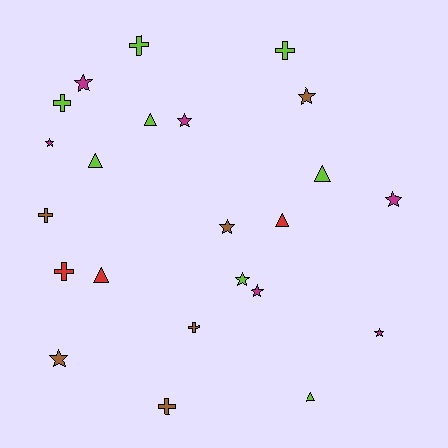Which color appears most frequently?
Lime, with 8 objects.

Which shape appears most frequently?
Star, with 10 objects.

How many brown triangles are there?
There are no brown triangles.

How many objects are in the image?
There are 23 objects.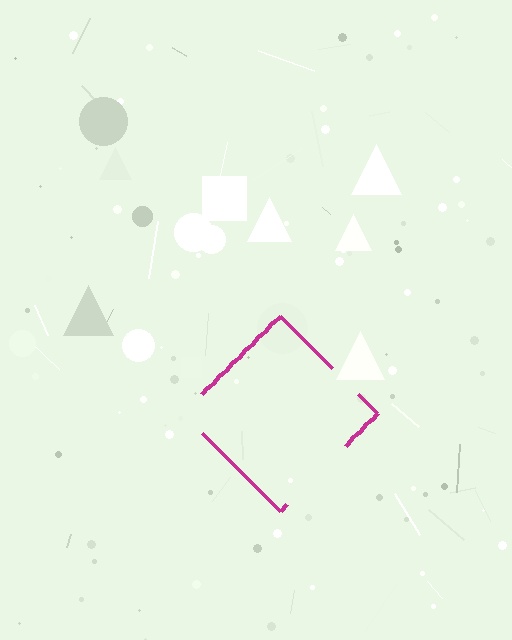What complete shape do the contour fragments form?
The contour fragments form a diamond.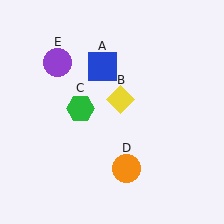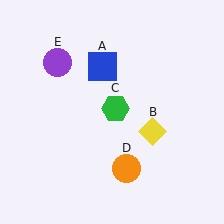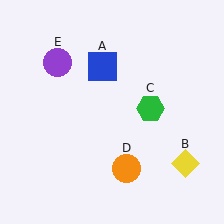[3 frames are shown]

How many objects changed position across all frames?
2 objects changed position: yellow diamond (object B), green hexagon (object C).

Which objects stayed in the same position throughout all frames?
Blue square (object A) and orange circle (object D) and purple circle (object E) remained stationary.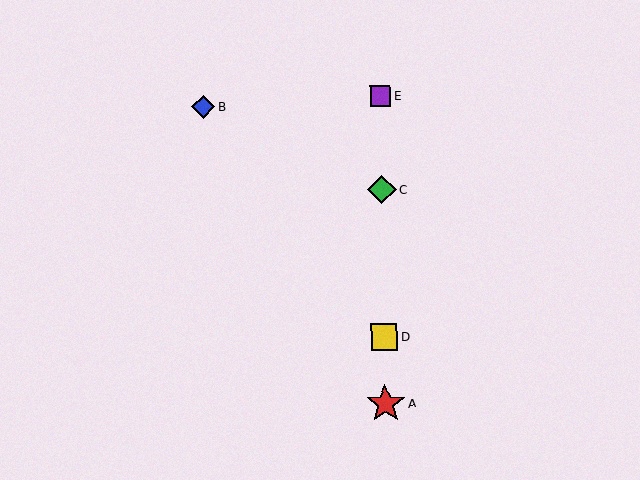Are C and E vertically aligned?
Yes, both are at x≈382.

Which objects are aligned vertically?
Objects A, C, D, E are aligned vertically.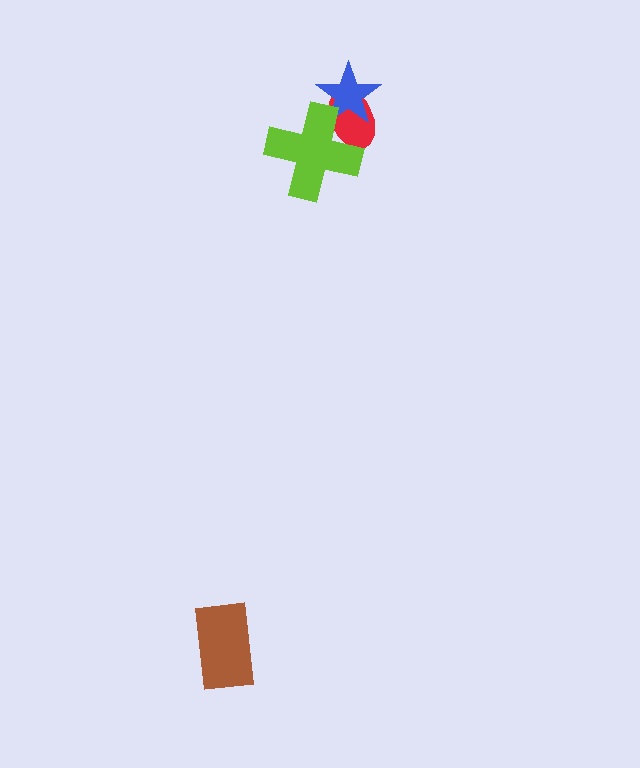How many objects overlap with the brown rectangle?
0 objects overlap with the brown rectangle.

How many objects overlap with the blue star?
2 objects overlap with the blue star.